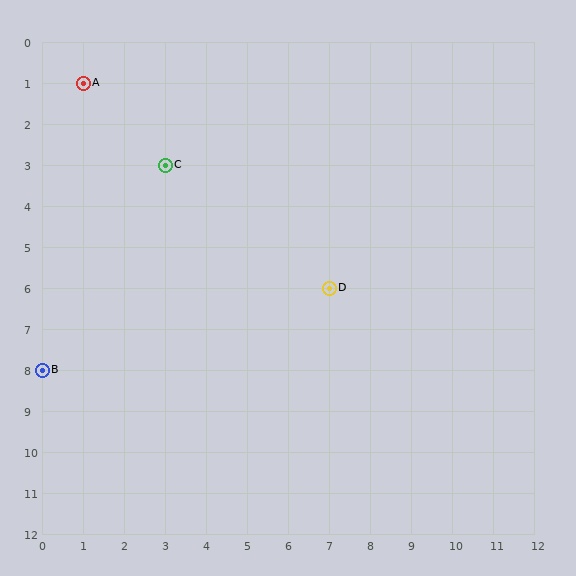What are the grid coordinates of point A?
Point A is at grid coordinates (1, 1).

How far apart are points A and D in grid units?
Points A and D are 6 columns and 5 rows apart (about 7.8 grid units diagonally).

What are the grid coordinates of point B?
Point B is at grid coordinates (0, 8).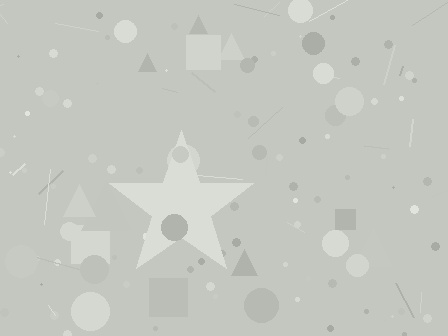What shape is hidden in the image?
A star is hidden in the image.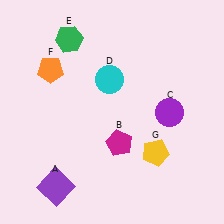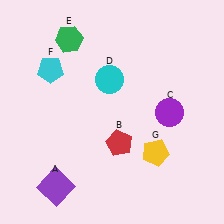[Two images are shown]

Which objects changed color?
B changed from magenta to red. F changed from orange to cyan.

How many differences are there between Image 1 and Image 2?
There are 2 differences between the two images.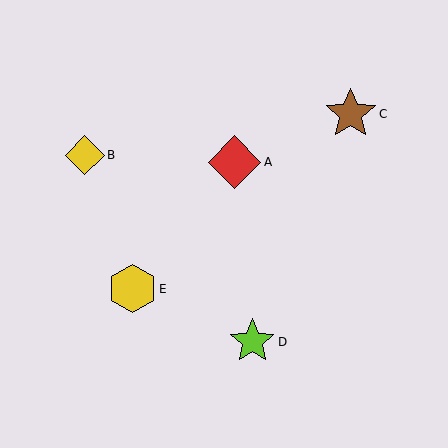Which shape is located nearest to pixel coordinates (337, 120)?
The brown star (labeled C) at (351, 114) is nearest to that location.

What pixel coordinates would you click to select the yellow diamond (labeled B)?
Click at (85, 155) to select the yellow diamond B.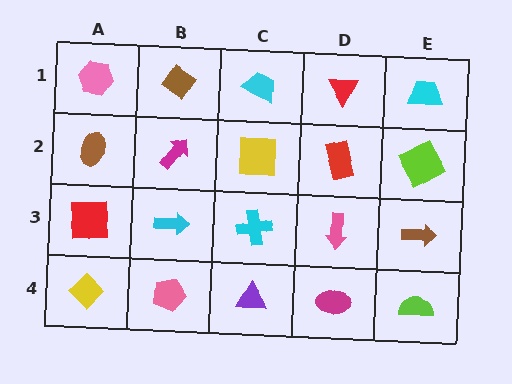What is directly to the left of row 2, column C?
A magenta arrow.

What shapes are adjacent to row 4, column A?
A red square (row 3, column A), a pink pentagon (row 4, column B).